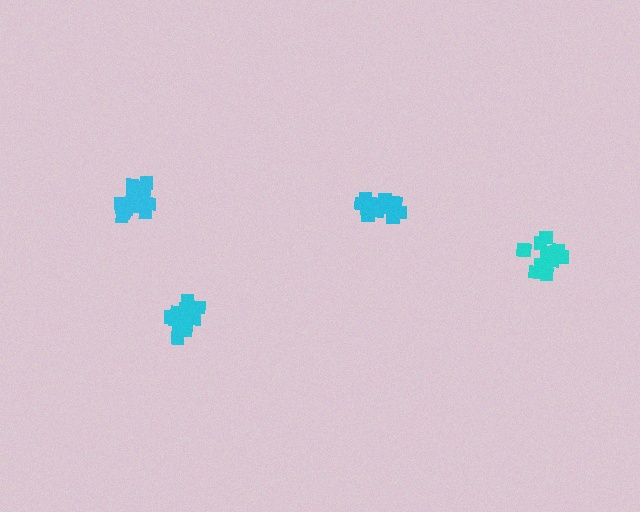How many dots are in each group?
Group 1: 18 dots, Group 2: 13 dots, Group 3: 15 dots, Group 4: 19 dots (65 total).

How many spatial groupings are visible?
There are 4 spatial groupings.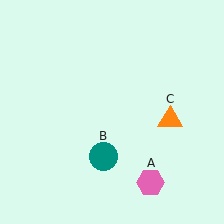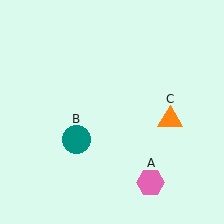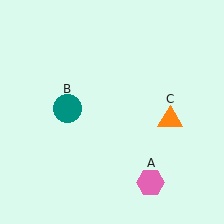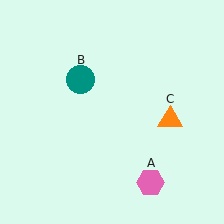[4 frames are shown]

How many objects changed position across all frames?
1 object changed position: teal circle (object B).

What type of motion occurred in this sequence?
The teal circle (object B) rotated clockwise around the center of the scene.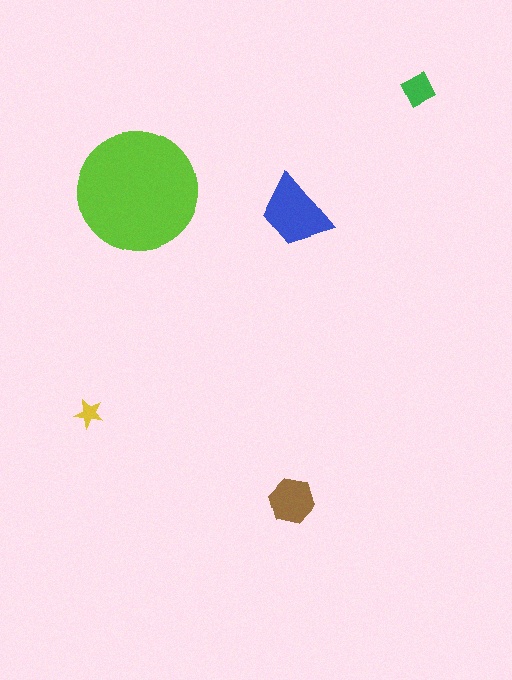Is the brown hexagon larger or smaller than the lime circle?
Smaller.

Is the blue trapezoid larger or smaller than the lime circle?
Smaller.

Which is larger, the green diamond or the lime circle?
The lime circle.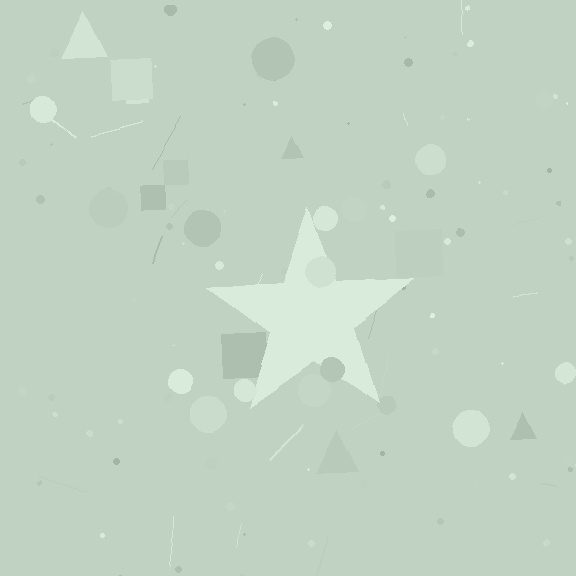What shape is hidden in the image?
A star is hidden in the image.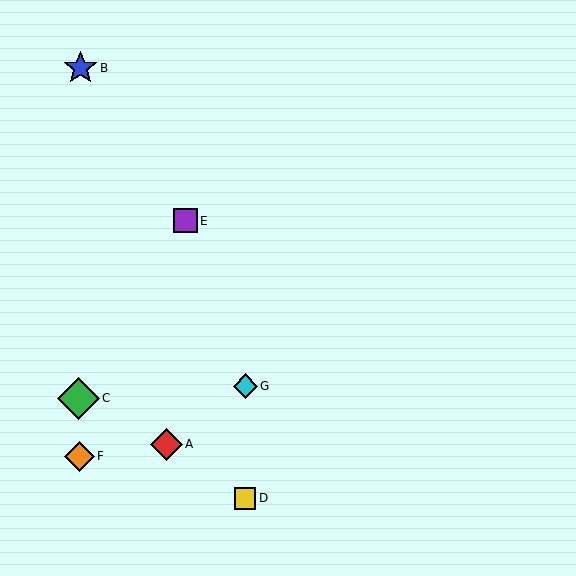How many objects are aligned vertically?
2 objects (D, G) are aligned vertically.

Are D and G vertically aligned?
Yes, both are at x≈245.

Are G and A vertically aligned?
No, G is at x≈245 and A is at x≈166.